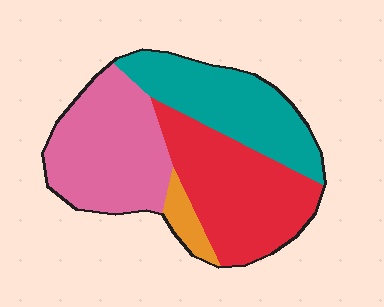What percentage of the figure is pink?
Pink covers around 35% of the figure.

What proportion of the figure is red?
Red takes up between a third and a half of the figure.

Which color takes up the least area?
Orange, at roughly 5%.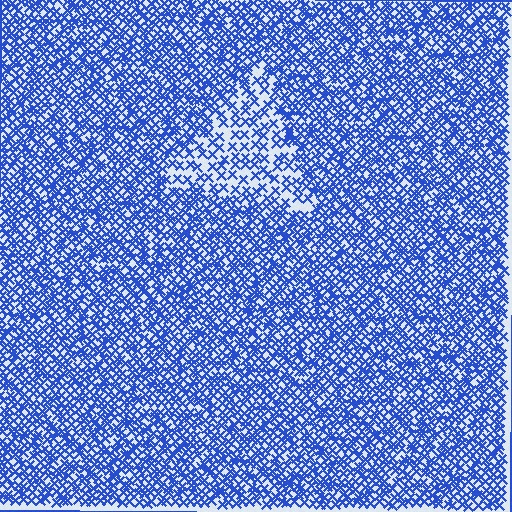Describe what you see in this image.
The image contains small blue elements arranged at two different densities. A triangle-shaped region is visible where the elements are less densely packed than the surrounding area.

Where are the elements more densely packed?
The elements are more densely packed outside the triangle boundary.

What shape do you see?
I see a triangle.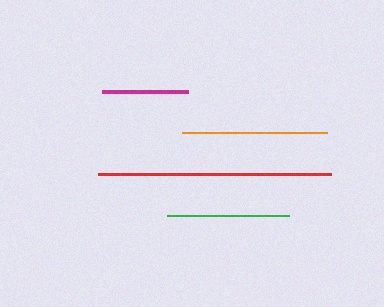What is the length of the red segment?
The red segment is approximately 233 pixels long.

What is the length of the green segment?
The green segment is approximately 122 pixels long.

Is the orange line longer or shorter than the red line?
The red line is longer than the orange line.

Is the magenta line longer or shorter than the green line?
The green line is longer than the magenta line.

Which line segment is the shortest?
The magenta line is the shortest at approximately 85 pixels.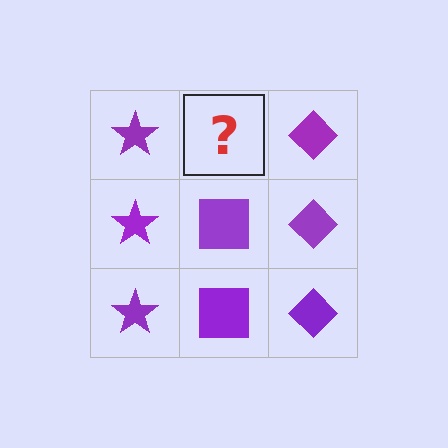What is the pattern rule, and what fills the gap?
The rule is that each column has a consistent shape. The gap should be filled with a purple square.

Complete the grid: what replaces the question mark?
The question mark should be replaced with a purple square.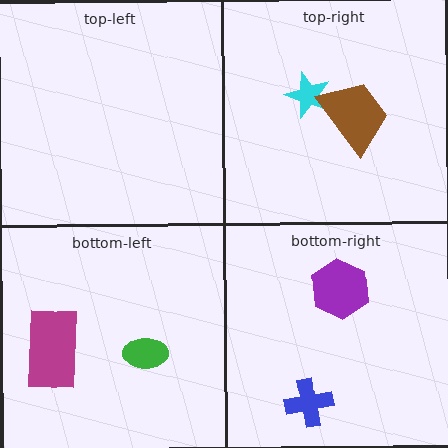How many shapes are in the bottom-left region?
2.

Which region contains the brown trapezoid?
The top-right region.